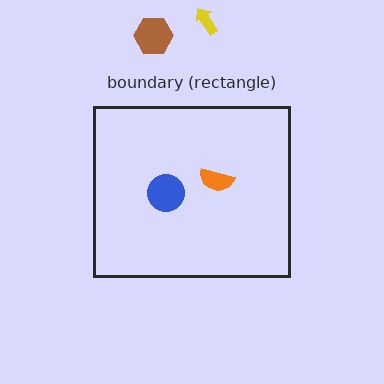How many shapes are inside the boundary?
2 inside, 2 outside.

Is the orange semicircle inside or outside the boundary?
Inside.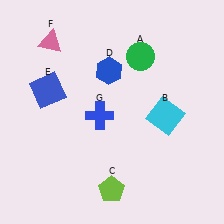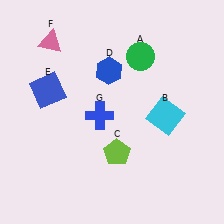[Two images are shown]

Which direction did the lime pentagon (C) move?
The lime pentagon (C) moved up.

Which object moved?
The lime pentagon (C) moved up.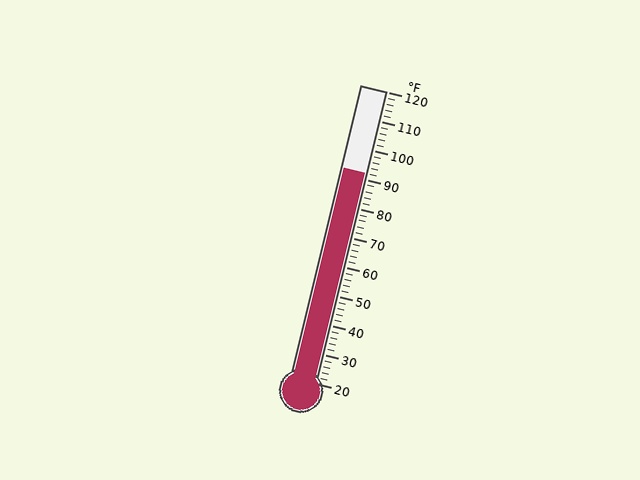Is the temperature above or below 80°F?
The temperature is above 80°F.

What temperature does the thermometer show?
The thermometer shows approximately 92°F.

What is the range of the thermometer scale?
The thermometer scale ranges from 20°F to 120°F.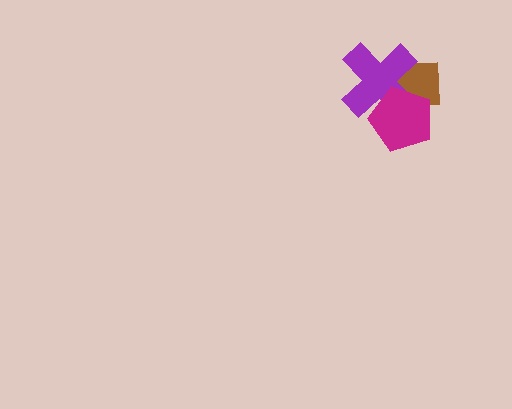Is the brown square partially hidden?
Yes, it is partially covered by another shape.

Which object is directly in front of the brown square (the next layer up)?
The purple cross is directly in front of the brown square.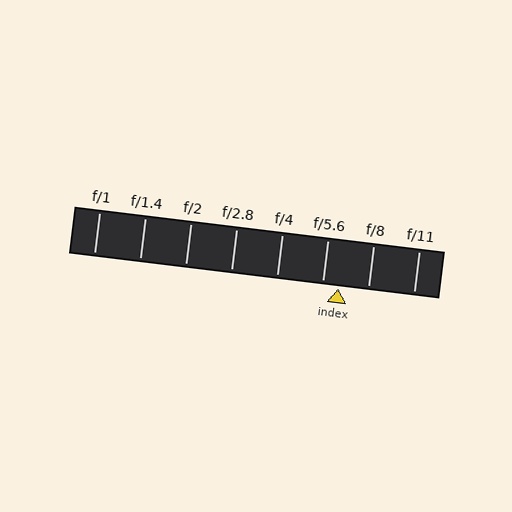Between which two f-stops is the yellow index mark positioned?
The index mark is between f/5.6 and f/8.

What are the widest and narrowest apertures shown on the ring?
The widest aperture shown is f/1 and the narrowest is f/11.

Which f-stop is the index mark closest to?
The index mark is closest to f/5.6.